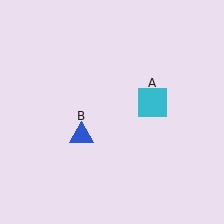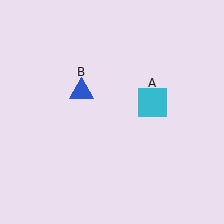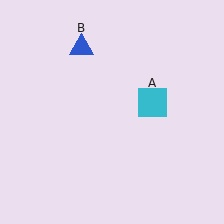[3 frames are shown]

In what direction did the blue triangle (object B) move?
The blue triangle (object B) moved up.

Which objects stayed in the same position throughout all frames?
Cyan square (object A) remained stationary.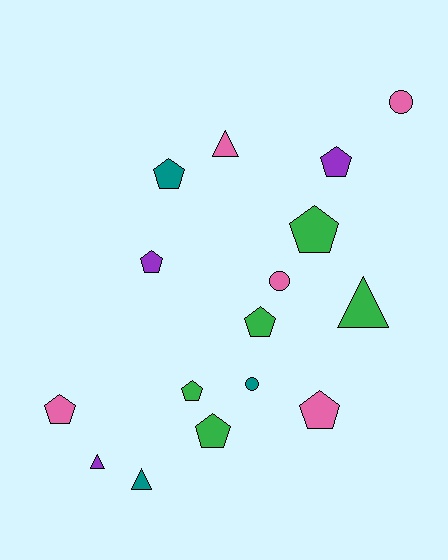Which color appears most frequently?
Green, with 5 objects.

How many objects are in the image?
There are 16 objects.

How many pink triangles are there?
There is 1 pink triangle.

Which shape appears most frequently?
Pentagon, with 9 objects.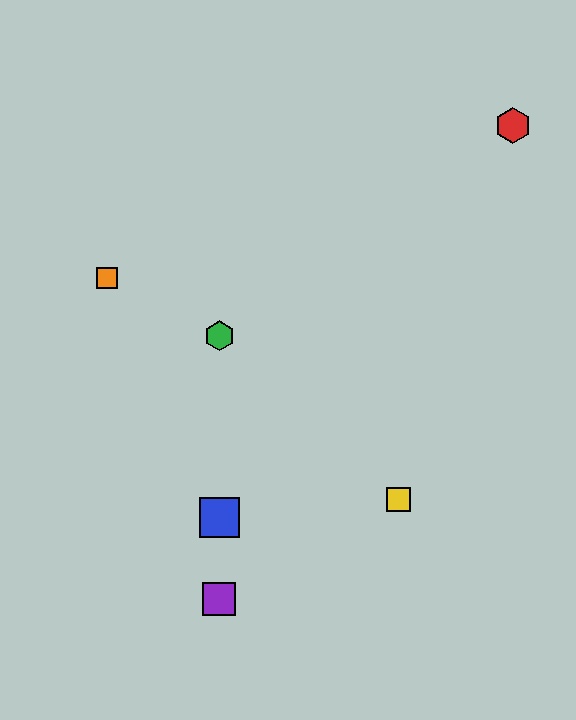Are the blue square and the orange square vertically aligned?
No, the blue square is at x≈219 and the orange square is at x≈107.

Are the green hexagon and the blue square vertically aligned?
Yes, both are at x≈219.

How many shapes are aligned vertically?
3 shapes (the blue square, the green hexagon, the purple square) are aligned vertically.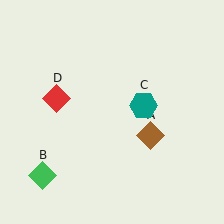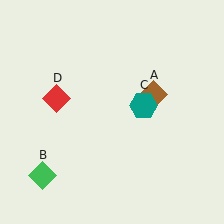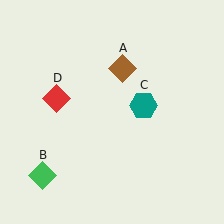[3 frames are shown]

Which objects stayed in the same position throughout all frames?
Green diamond (object B) and teal hexagon (object C) and red diamond (object D) remained stationary.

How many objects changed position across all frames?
1 object changed position: brown diamond (object A).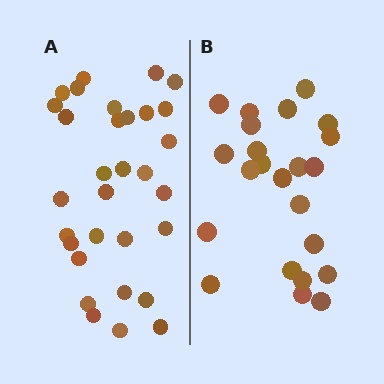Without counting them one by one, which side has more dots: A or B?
Region A (the left region) has more dots.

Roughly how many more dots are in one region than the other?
Region A has roughly 8 or so more dots than region B.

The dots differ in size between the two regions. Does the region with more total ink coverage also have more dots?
No. Region B has more total ink coverage because its dots are larger, but region A actually contains more individual dots. Total area can be misleading — the number of items is what matters here.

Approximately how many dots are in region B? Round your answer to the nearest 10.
About 20 dots. (The exact count is 23, which rounds to 20.)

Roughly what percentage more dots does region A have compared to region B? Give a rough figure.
About 35% more.